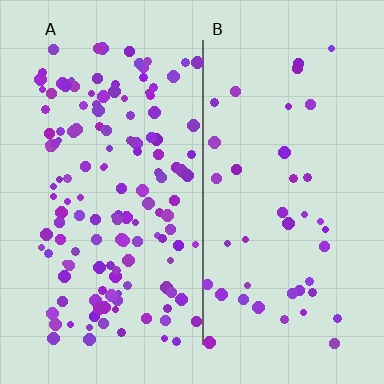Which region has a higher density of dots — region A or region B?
A (the left).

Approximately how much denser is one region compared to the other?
Approximately 3.4× — region A over region B.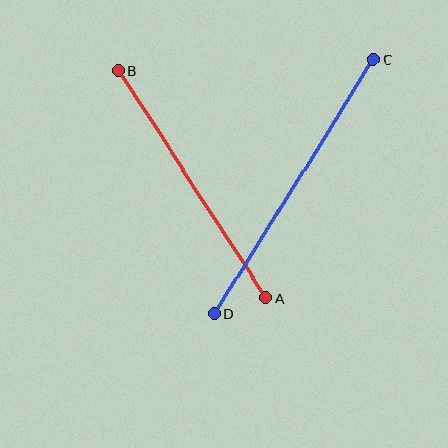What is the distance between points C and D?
The distance is approximately 300 pixels.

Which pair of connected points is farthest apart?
Points C and D are farthest apart.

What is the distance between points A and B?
The distance is approximately 271 pixels.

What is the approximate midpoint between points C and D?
The midpoint is at approximately (294, 187) pixels.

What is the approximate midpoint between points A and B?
The midpoint is at approximately (192, 184) pixels.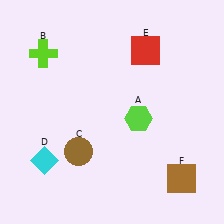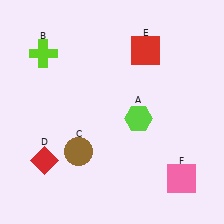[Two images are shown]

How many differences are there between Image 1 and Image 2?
There are 2 differences between the two images.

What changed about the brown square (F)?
In Image 1, F is brown. In Image 2, it changed to pink.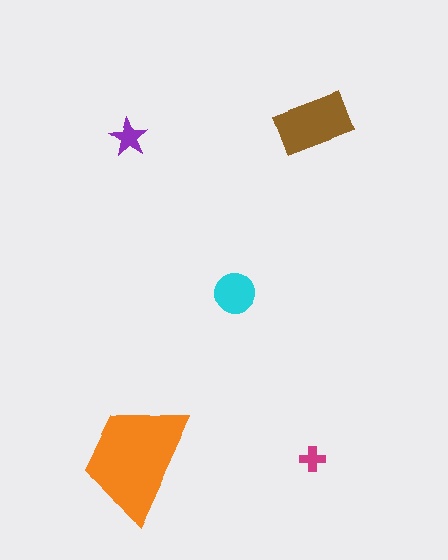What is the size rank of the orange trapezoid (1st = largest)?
1st.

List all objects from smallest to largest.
The magenta cross, the purple star, the cyan circle, the brown rectangle, the orange trapezoid.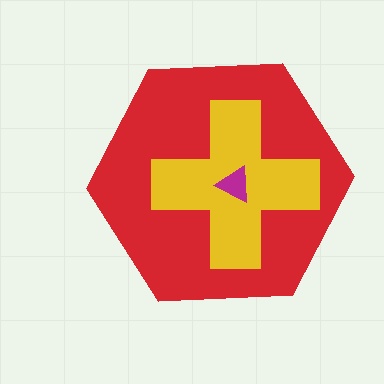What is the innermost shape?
The magenta triangle.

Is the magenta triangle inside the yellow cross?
Yes.